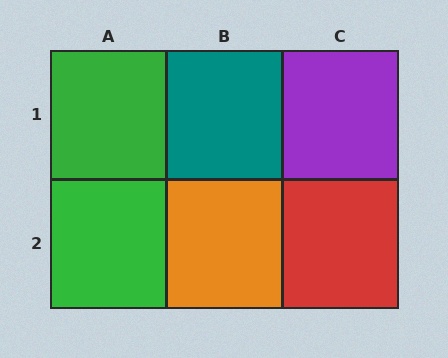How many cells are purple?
1 cell is purple.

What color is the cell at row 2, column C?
Red.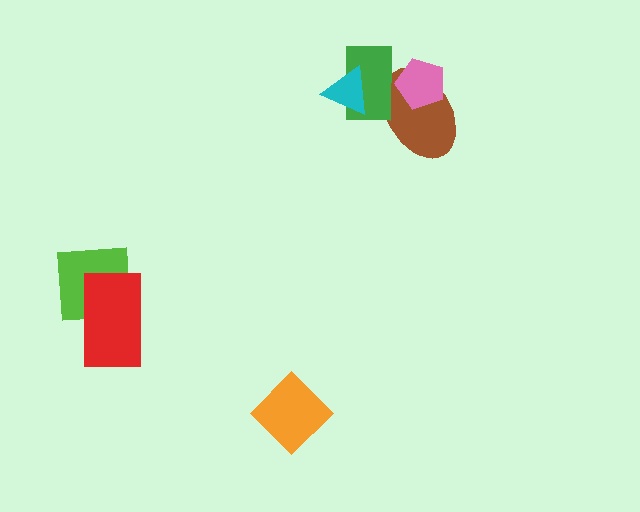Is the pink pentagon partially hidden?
No, no other shape covers it.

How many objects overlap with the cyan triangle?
1 object overlaps with the cyan triangle.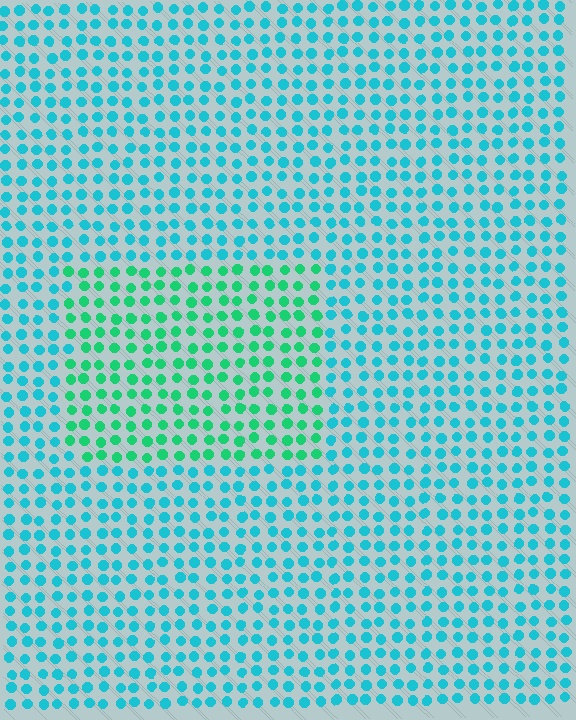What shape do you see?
I see a rectangle.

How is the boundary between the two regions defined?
The boundary is defined purely by a slight shift in hue (about 36 degrees). Spacing, size, and orientation are identical on both sides.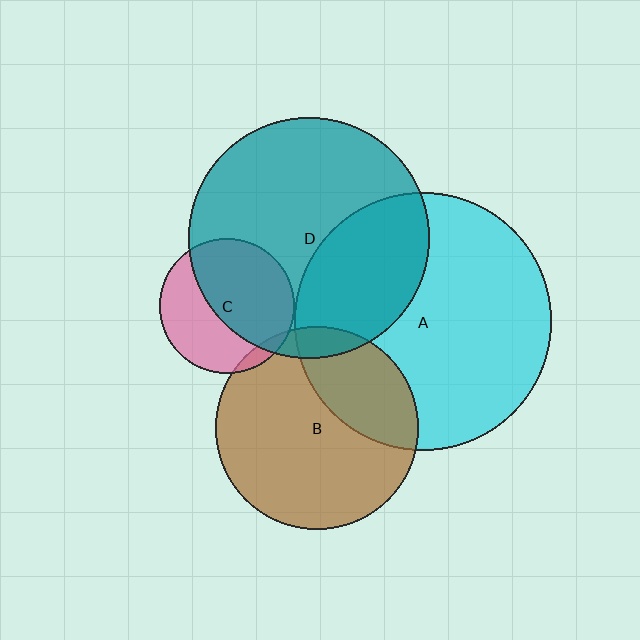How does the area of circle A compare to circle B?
Approximately 1.6 times.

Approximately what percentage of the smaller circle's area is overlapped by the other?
Approximately 35%.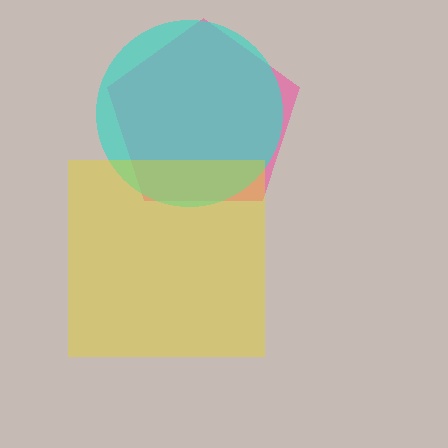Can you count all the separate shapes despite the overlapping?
Yes, there are 3 separate shapes.